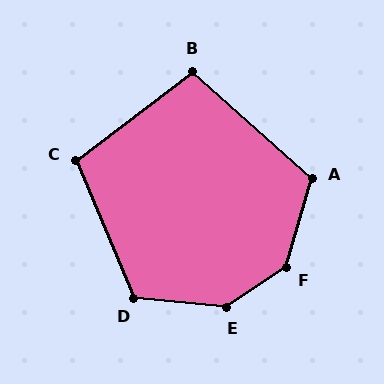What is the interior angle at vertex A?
Approximately 116 degrees (obtuse).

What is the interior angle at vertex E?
Approximately 140 degrees (obtuse).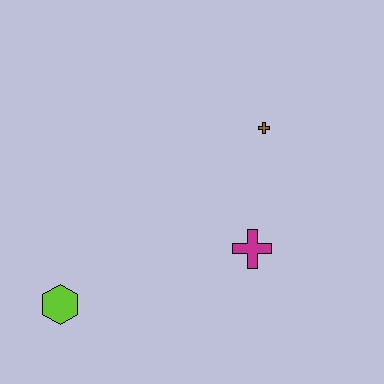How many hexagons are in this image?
There is 1 hexagon.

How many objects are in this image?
There are 3 objects.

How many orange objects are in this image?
There are no orange objects.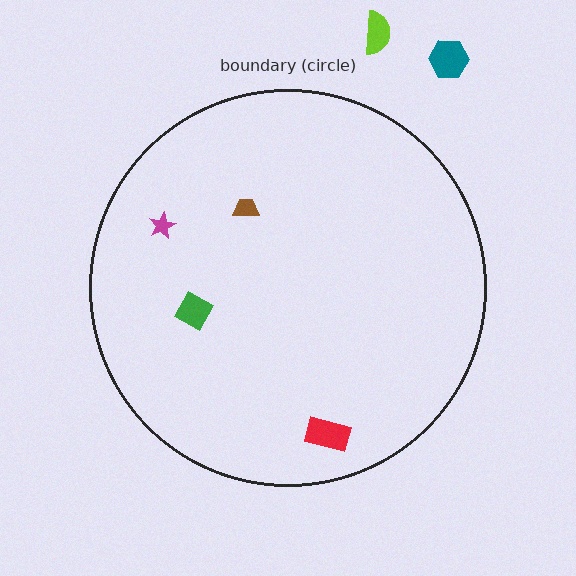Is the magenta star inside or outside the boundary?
Inside.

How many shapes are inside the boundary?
4 inside, 2 outside.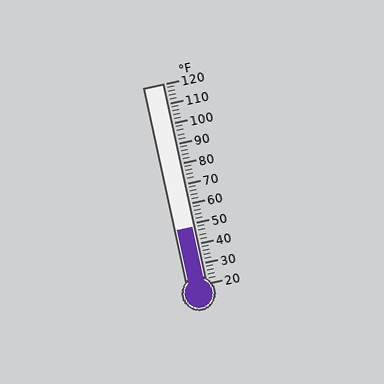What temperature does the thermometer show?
The thermometer shows approximately 48°F.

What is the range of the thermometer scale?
The thermometer scale ranges from 20°F to 120°F.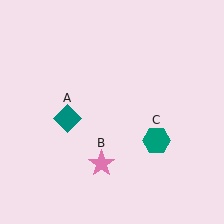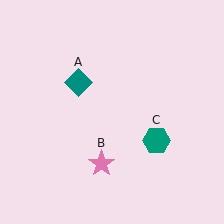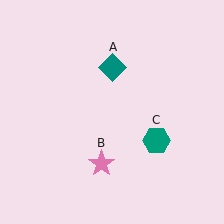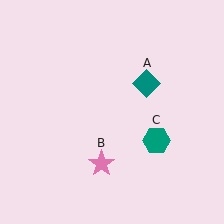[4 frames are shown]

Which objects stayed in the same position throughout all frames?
Pink star (object B) and teal hexagon (object C) remained stationary.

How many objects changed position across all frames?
1 object changed position: teal diamond (object A).